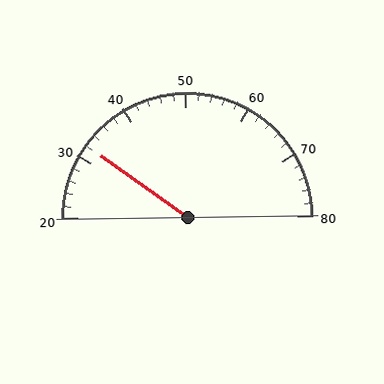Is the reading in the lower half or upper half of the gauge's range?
The reading is in the lower half of the range (20 to 80).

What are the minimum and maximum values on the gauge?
The gauge ranges from 20 to 80.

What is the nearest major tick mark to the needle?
The nearest major tick mark is 30.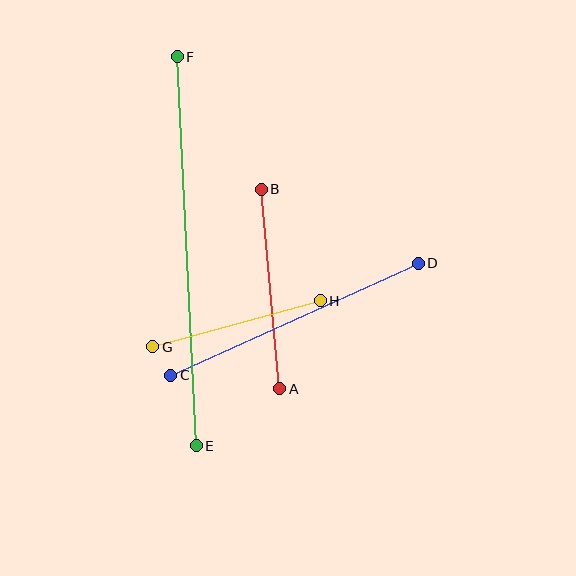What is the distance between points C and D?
The distance is approximately 271 pixels.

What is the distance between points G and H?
The distance is approximately 174 pixels.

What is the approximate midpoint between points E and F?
The midpoint is at approximately (187, 251) pixels.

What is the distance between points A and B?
The distance is approximately 201 pixels.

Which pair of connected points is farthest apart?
Points E and F are farthest apart.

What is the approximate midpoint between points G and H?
The midpoint is at approximately (237, 324) pixels.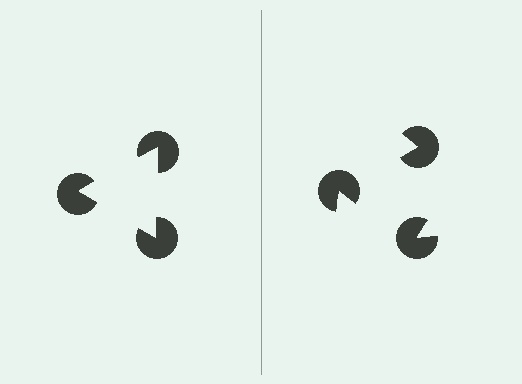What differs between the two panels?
The pac-man discs are positioned identically on both sides; only the wedge orientations differ. On the left they align to a triangle; on the right they are misaligned.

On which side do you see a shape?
An illusory triangle appears on the left side. On the right side the wedge cuts are rotated, so no coherent shape forms.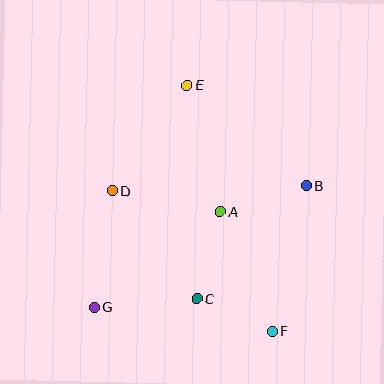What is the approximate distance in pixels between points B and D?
The distance between B and D is approximately 194 pixels.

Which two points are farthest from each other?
Points E and F are farthest from each other.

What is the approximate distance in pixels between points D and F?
The distance between D and F is approximately 213 pixels.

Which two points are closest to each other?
Points C and F are closest to each other.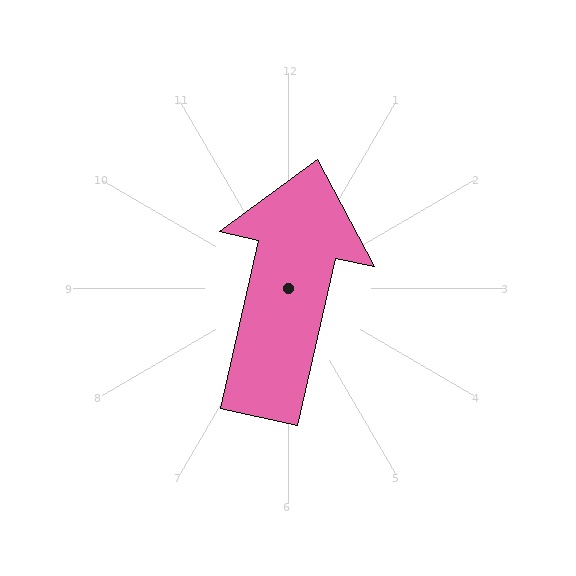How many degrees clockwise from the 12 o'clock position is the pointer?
Approximately 13 degrees.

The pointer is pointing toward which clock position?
Roughly 12 o'clock.